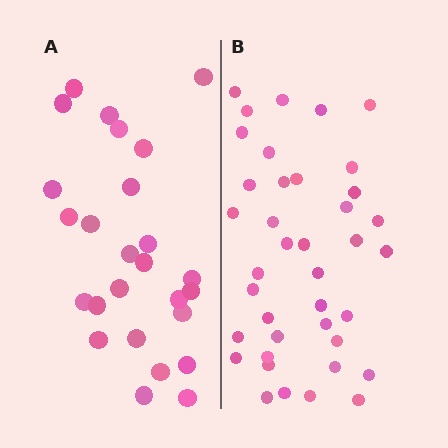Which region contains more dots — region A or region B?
Region B (the right region) has more dots.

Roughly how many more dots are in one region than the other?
Region B has approximately 15 more dots than region A.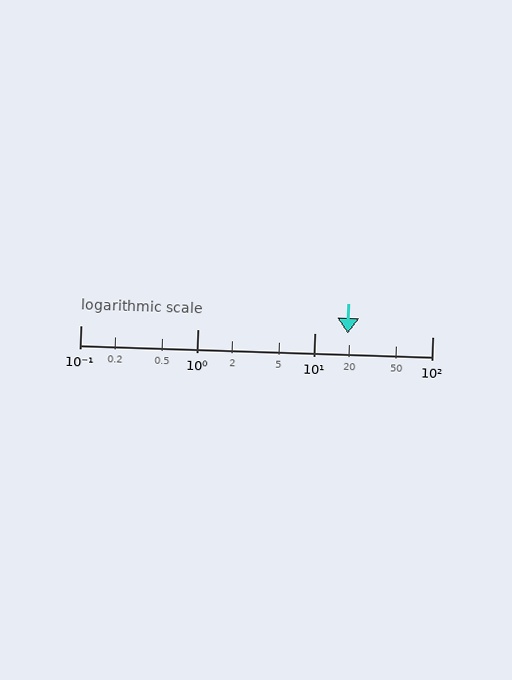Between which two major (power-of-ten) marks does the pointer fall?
The pointer is between 10 and 100.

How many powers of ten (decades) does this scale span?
The scale spans 3 decades, from 0.1 to 100.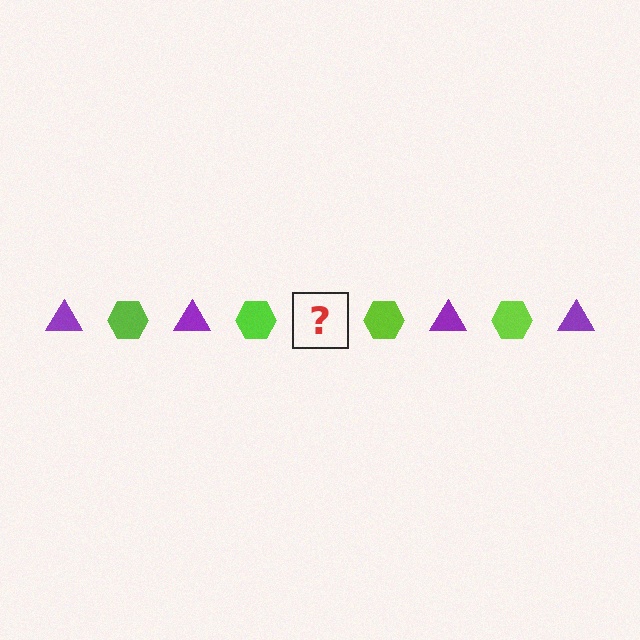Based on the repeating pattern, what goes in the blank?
The blank should be a purple triangle.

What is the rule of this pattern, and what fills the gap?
The rule is that the pattern alternates between purple triangle and lime hexagon. The gap should be filled with a purple triangle.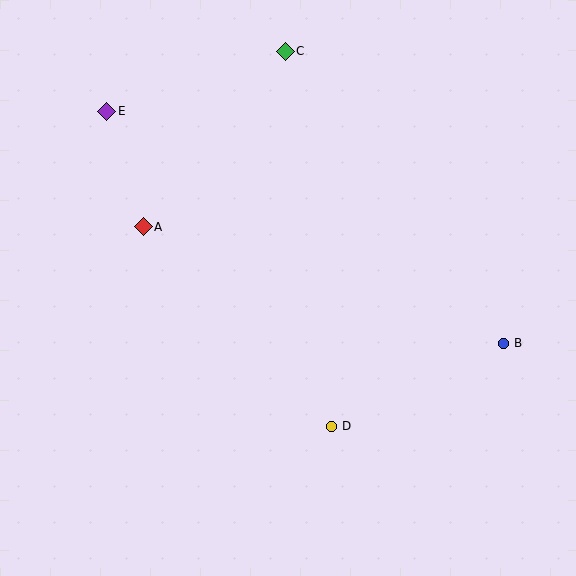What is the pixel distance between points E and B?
The distance between E and B is 459 pixels.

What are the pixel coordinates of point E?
Point E is at (107, 111).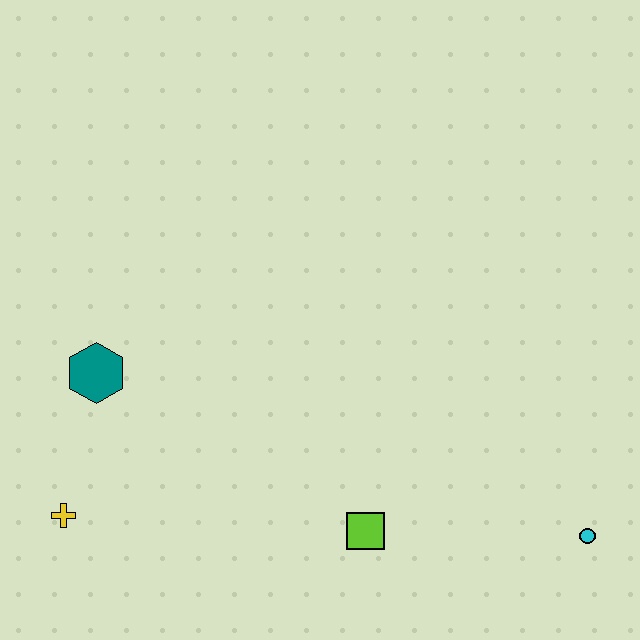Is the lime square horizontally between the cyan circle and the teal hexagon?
Yes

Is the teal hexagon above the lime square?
Yes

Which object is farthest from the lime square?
The teal hexagon is farthest from the lime square.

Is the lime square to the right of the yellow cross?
Yes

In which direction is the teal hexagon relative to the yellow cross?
The teal hexagon is above the yellow cross.